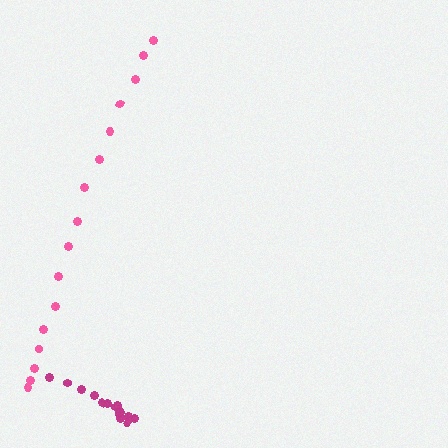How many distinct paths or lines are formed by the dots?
There are 2 distinct paths.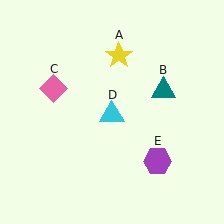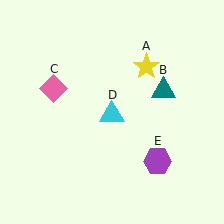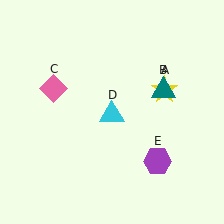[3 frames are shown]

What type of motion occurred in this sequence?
The yellow star (object A) rotated clockwise around the center of the scene.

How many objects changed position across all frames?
1 object changed position: yellow star (object A).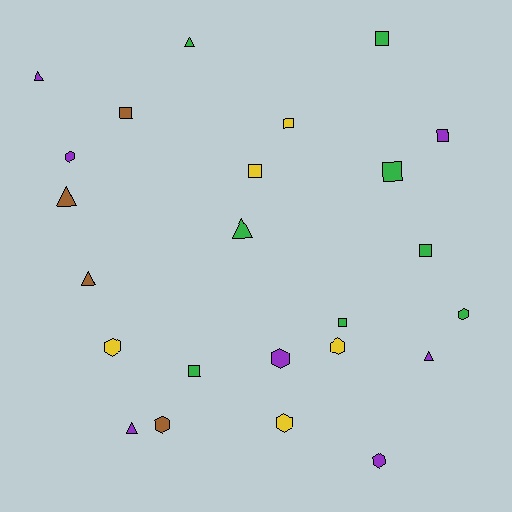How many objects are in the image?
There are 24 objects.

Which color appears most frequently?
Green, with 8 objects.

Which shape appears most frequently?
Square, with 9 objects.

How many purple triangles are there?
There are 3 purple triangles.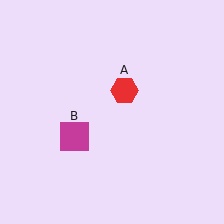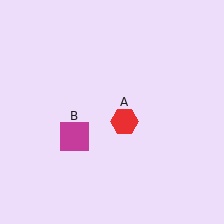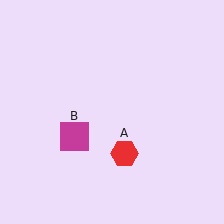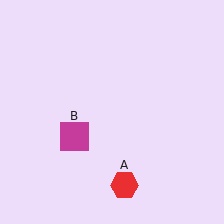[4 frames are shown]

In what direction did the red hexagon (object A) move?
The red hexagon (object A) moved down.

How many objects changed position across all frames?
1 object changed position: red hexagon (object A).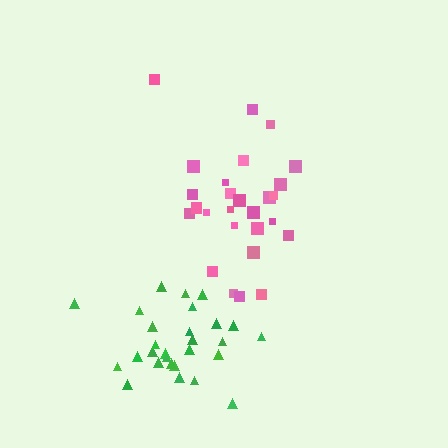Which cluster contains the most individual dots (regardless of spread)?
Pink (28).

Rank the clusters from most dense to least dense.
green, pink.